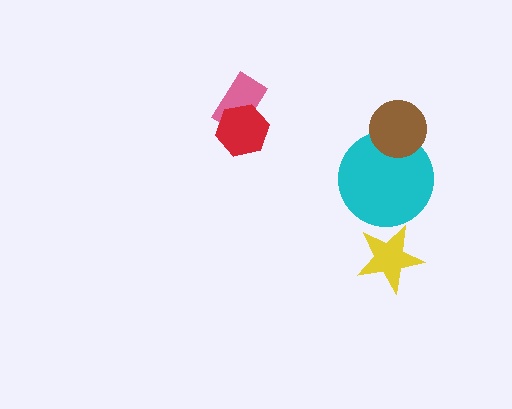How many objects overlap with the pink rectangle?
1 object overlaps with the pink rectangle.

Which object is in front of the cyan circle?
The brown circle is in front of the cyan circle.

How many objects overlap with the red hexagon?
1 object overlaps with the red hexagon.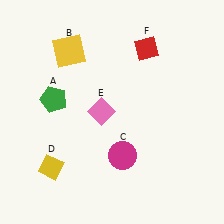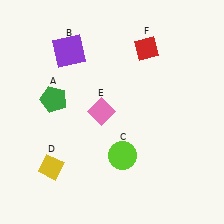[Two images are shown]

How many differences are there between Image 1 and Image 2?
There are 2 differences between the two images.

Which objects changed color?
B changed from yellow to purple. C changed from magenta to lime.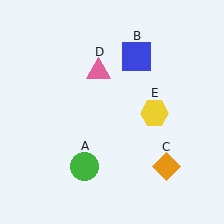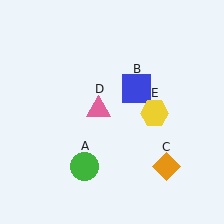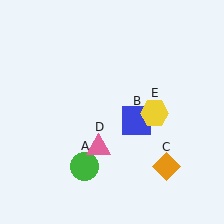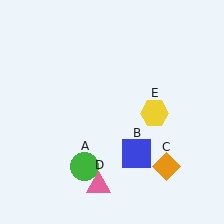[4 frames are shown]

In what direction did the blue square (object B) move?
The blue square (object B) moved down.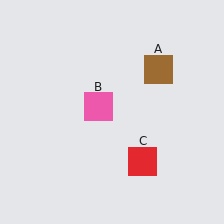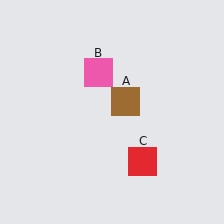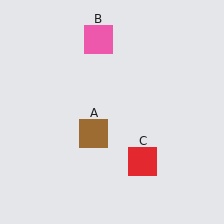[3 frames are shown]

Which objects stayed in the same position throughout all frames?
Red square (object C) remained stationary.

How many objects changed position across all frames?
2 objects changed position: brown square (object A), pink square (object B).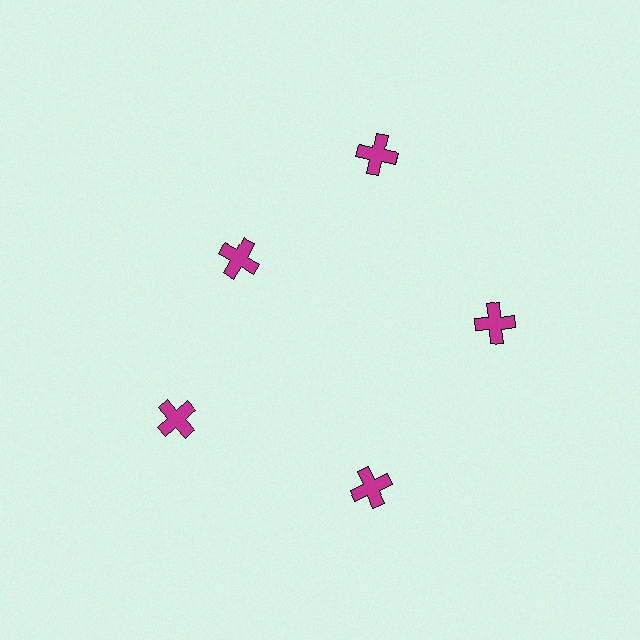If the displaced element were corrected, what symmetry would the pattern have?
It would have 5-fold rotational symmetry — the pattern would map onto itself every 72 degrees.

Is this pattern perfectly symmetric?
No. The 5 magenta crosses are arranged in a ring, but one element near the 10 o'clock position is pulled inward toward the center, breaking the 5-fold rotational symmetry.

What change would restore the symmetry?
The symmetry would be restored by moving it outward, back onto the ring so that all 5 crosses sit at equal angles and equal distance from the center.